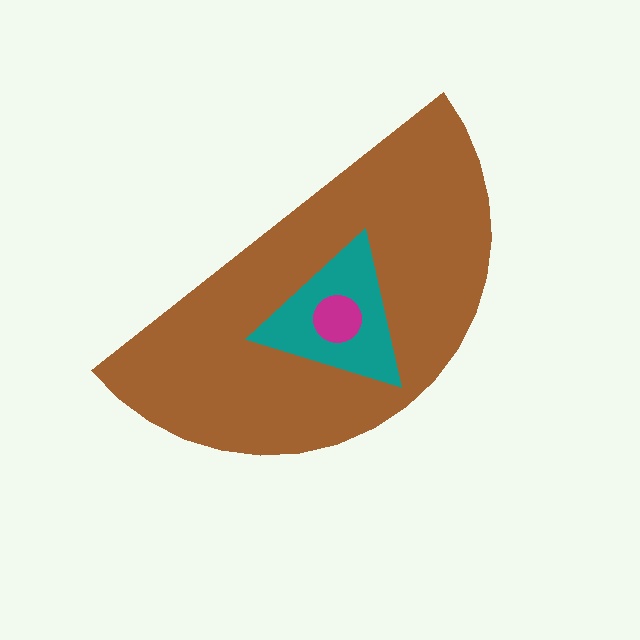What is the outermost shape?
The brown semicircle.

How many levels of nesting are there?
3.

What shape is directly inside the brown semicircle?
The teal triangle.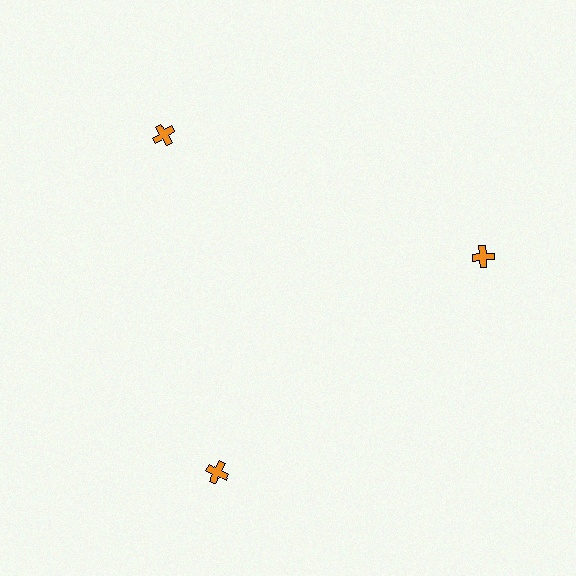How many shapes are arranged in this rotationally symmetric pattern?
There are 3 shapes, arranged in 3 groups of 1.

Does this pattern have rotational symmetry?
Yes, this pattern has 3-fold rotational symmetry. It looks the same after rotating 120 degrees around the center.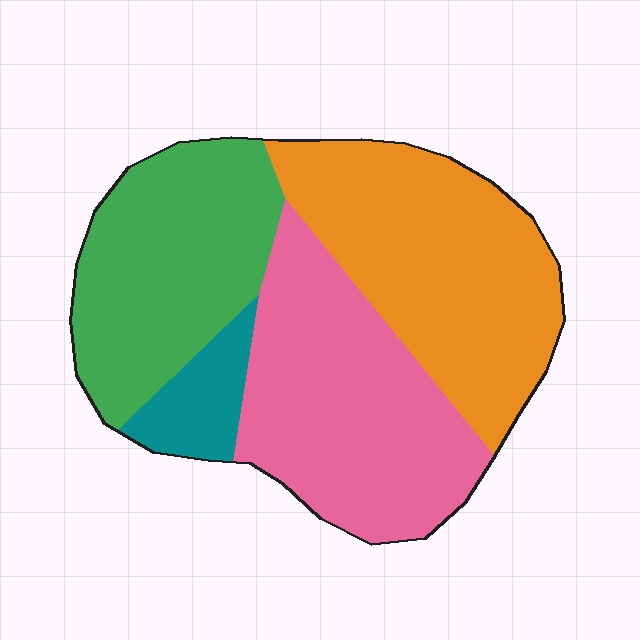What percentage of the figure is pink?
Pink covers about 30% of the figure.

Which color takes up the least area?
Teal, at roughly 5%.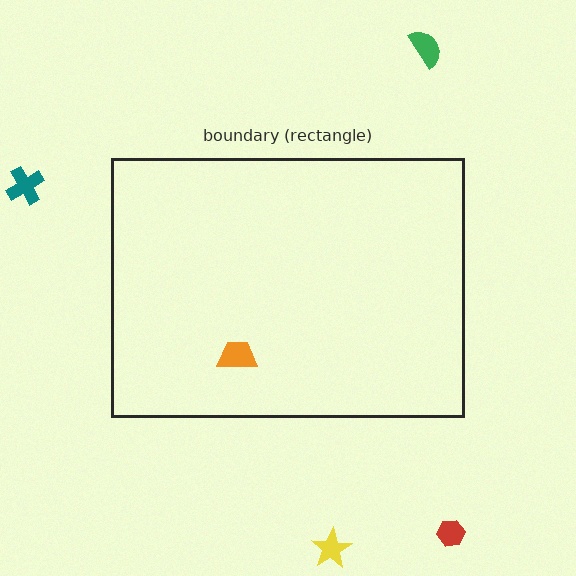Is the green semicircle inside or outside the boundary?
Outside.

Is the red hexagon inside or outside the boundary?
Outside.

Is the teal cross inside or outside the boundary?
Outside.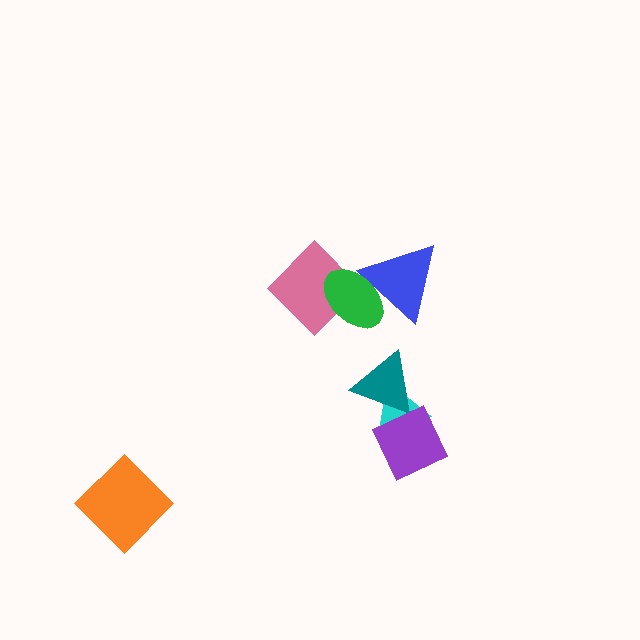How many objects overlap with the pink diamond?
1 object overlaps with the pink diamond.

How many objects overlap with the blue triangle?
1 object overlaps with the blue triangle.